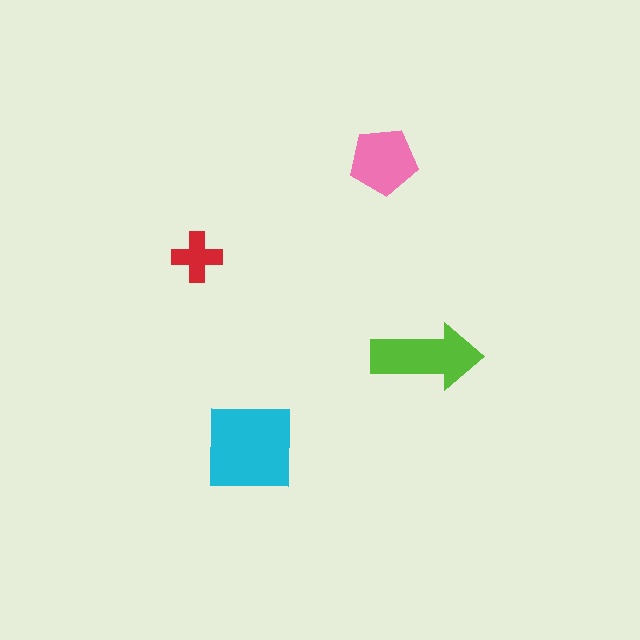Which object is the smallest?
The red cross.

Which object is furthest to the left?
The red cross is leftmost.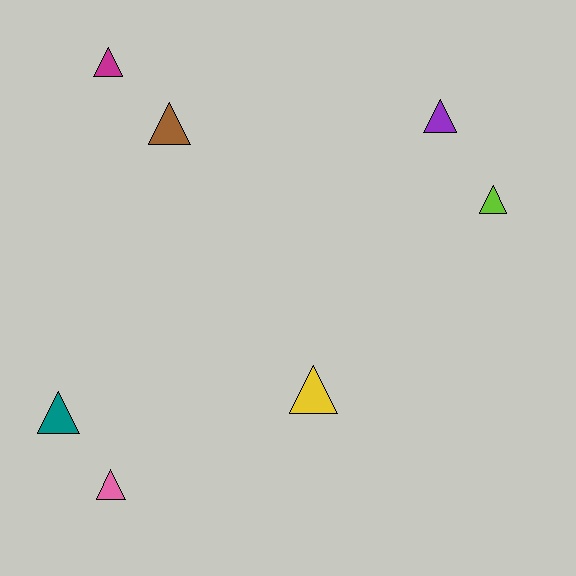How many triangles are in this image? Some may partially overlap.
There are 7 triangles.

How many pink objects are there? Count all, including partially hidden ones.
There is 1 pink object.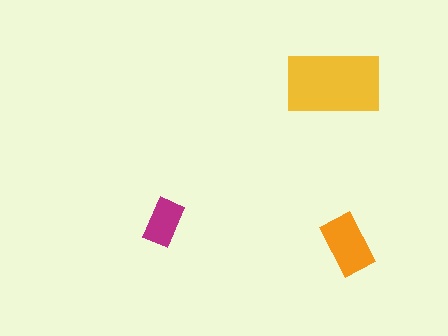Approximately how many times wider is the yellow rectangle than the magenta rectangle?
About 2 times wider.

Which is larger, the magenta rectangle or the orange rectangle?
The orange one.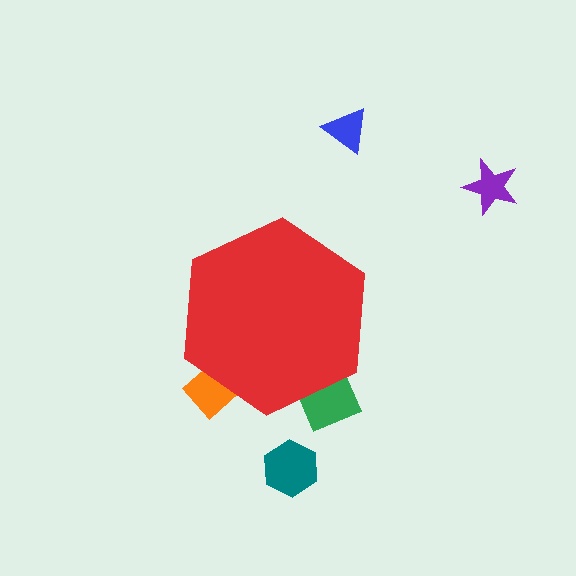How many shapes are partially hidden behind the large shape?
2 shapes are partially hidden.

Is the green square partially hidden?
Yes, the green square is partially hidden behind the red hexagon.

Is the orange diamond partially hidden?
Yes, the orange diamond is partially hidden behind the red hexagon.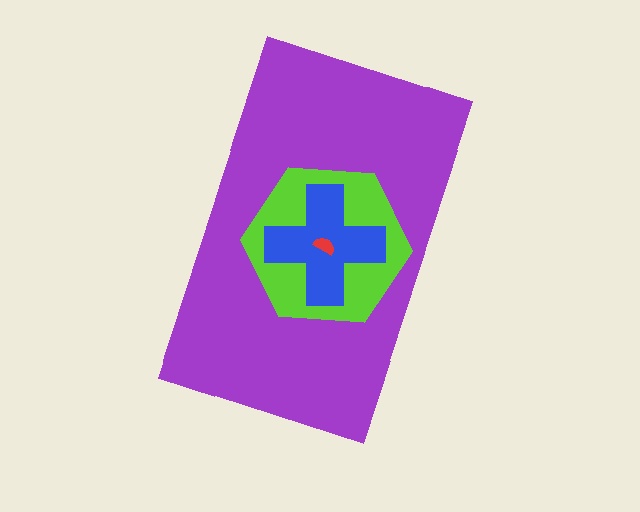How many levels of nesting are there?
4.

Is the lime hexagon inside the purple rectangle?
Yes.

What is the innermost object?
The red semicircle.